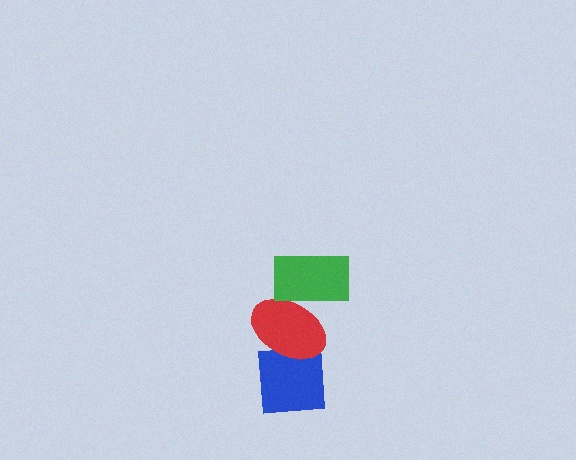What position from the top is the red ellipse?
The red ellipse is 2nd from the top.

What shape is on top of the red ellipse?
The green rectangle is on top of the red ellipse.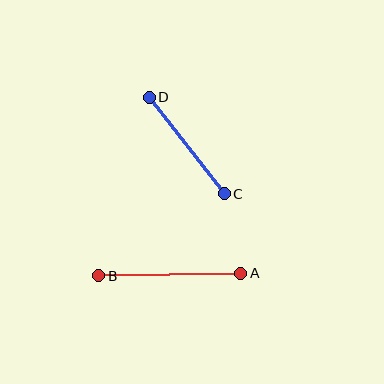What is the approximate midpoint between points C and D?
The midpoint is at approximately (187, 146) pixels.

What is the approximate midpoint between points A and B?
The midpoint is at approximately (170, 274) pixels.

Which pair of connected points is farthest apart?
Points A and B are farthest apart.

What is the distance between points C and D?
The distance is approximately 122 pixels.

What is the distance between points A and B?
The distance is approximately 142 pixels.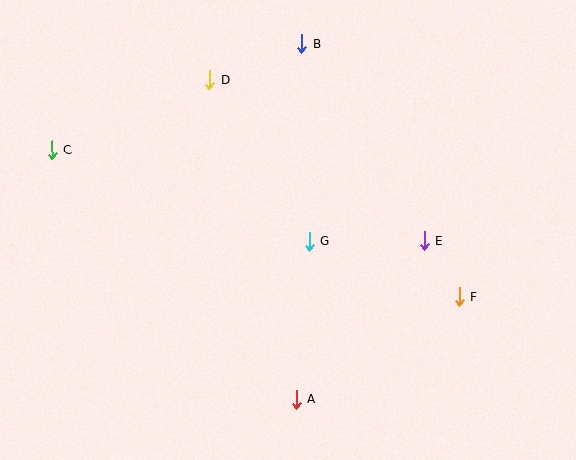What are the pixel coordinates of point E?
Point E is at (425, 241).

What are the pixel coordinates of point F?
Point F is at (460, 297).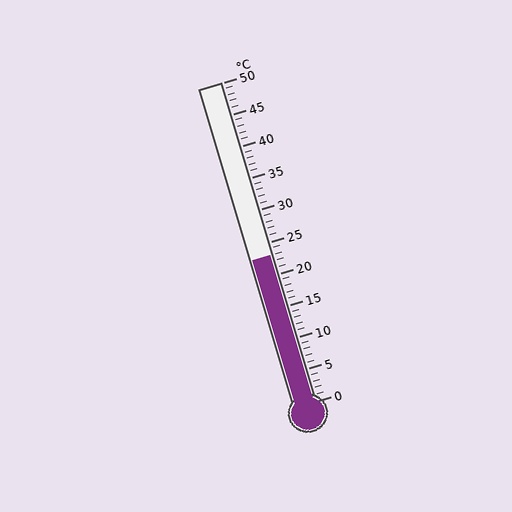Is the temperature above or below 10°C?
The temperature is above 10°C.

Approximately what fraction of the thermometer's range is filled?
The thermometer is filled to approximately 45% of its range.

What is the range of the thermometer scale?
The thermometer scale ranges from 0°C to 50°C.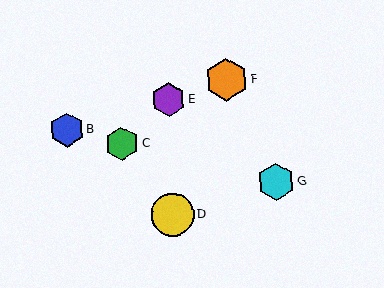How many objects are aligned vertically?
3 objects (A, D, E) are aligned vertically.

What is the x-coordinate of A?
Object A is at x≈173.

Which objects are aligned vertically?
Objects A, D, E are aligned vertically.